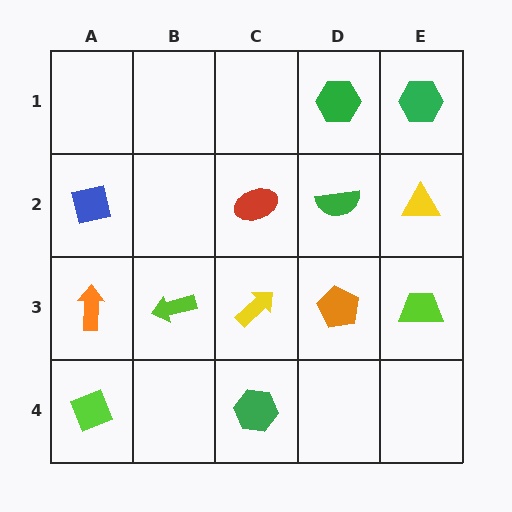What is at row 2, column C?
A red ellipse.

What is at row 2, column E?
A yellow triangle.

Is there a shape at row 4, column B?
No, that cell is empty.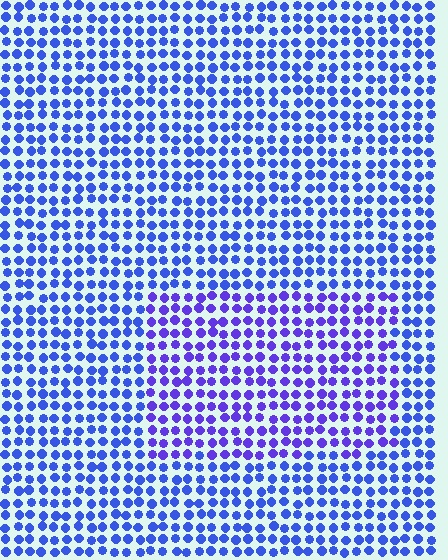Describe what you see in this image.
The image is filled with small blue elements in a uniform arrangement. A rectangle-shaped region is visible where the elements are tinted to a slightly different hue, forming a subtle color boundary.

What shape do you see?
I see a rectangle.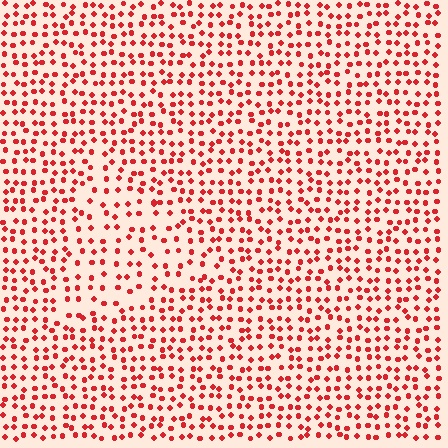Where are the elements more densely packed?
The elements are more densely packed outside the triangle boundary.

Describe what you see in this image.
The image contains small red elements arranged at two different densities. A triangle-shaped region is visible where the elements are less densely packed than the surrounding area.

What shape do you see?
I see a triangle.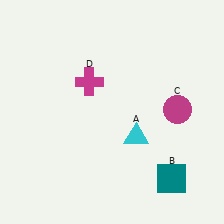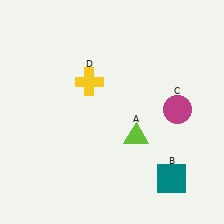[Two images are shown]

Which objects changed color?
A changed from cyan to lime. D changed from magenta to yellow.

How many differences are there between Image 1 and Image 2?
There are 2 differences between the two images.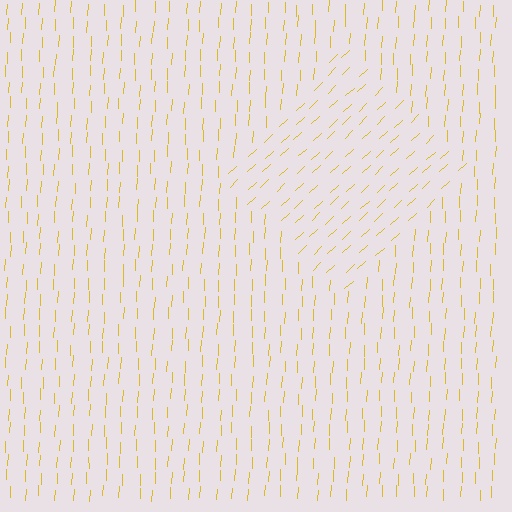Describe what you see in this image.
The image is filled with small yellow line segments. A diamond region in the image has lines oriented differently from the surrounding lines, creating a visible texture boundary.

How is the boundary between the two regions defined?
The boundary is defined purely by a change in line orientation (approximately 45 degrees difference). All lines are the same color and thickness.